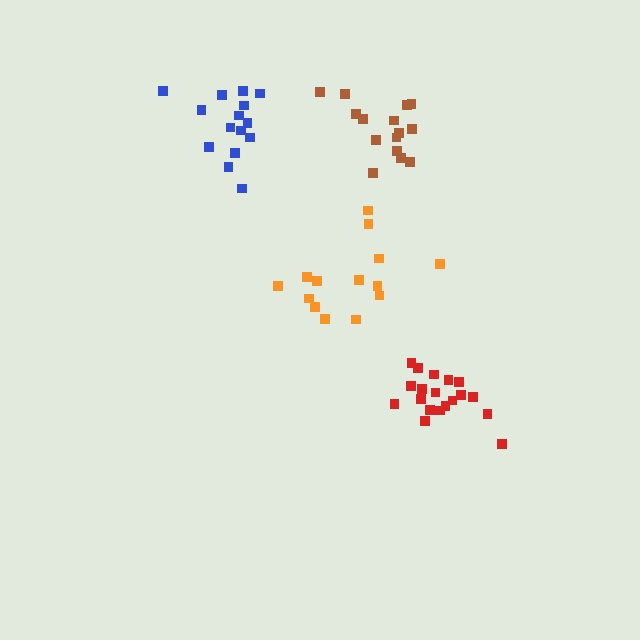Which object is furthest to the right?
The red cluster is rightmost.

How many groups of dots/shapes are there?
There are 4 groups.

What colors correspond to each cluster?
The clusters are colored: orange, red, brown, blue.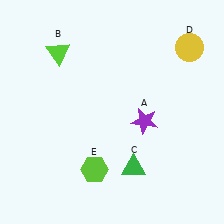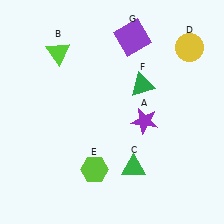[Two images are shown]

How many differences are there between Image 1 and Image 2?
There are 2 differences between the two images.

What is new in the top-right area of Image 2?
A green triangle (F) was added in the top-right area of Image 2.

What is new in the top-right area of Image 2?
A purple square (G) was added in the top-right area of Image 2.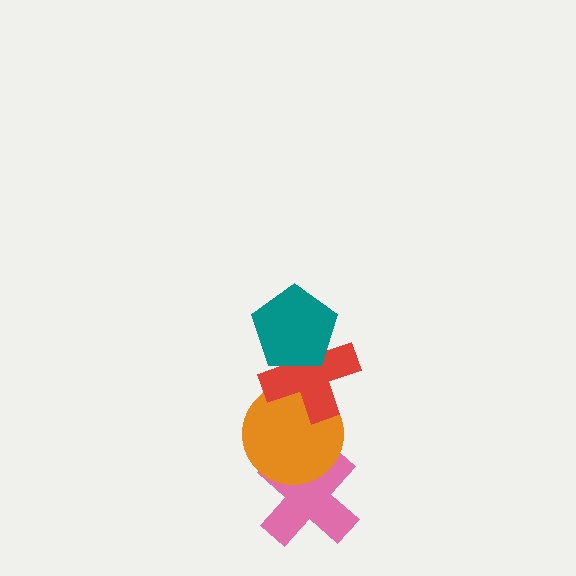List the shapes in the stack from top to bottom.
From top to bottom: the teal pentagon, the red cross, the orange circle, the pink cross.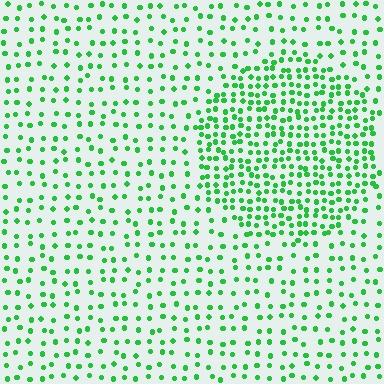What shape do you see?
I see a circle.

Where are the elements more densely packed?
The elements are more densely packed inside the circle boundary.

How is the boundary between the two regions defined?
The boundary is defined by a change in element density (approximately 2.1x ratio). All elements are the same color, size, and shape.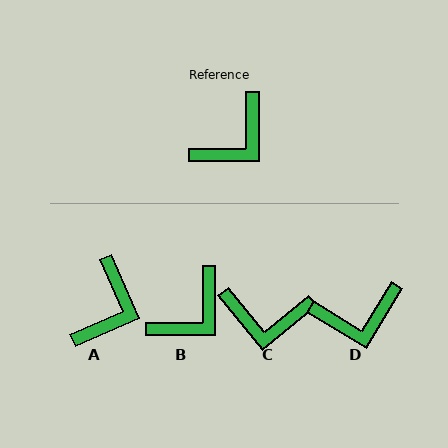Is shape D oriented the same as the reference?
No, it is off by about 32 degrees.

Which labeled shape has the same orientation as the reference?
B.